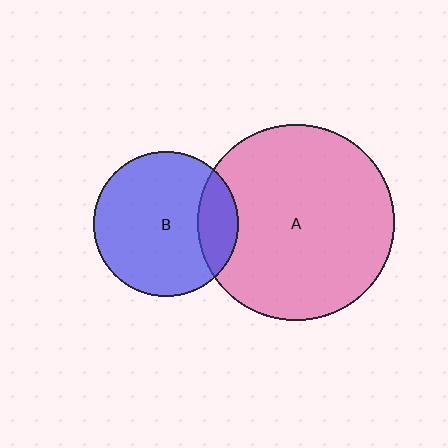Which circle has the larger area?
Circle A (pink).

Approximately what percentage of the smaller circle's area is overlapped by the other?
Approximately 20%.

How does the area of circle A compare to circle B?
Approximately 1.8 times.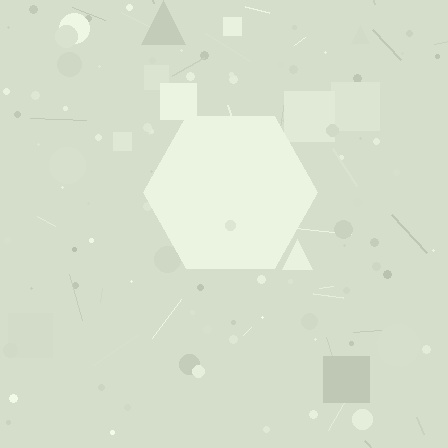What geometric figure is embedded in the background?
A hexagon is embedded in the background.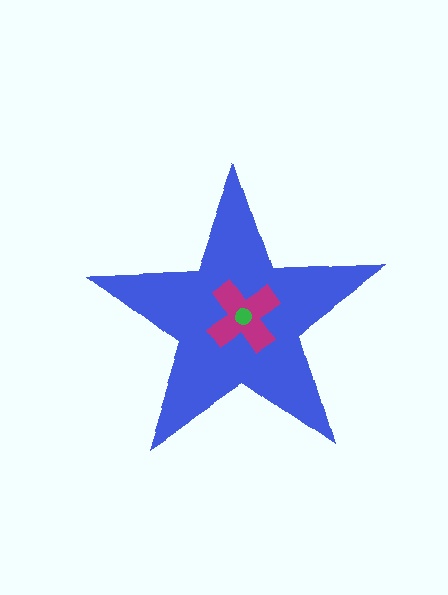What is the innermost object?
The green circle.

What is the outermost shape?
The blue star.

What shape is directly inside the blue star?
The magenta cross.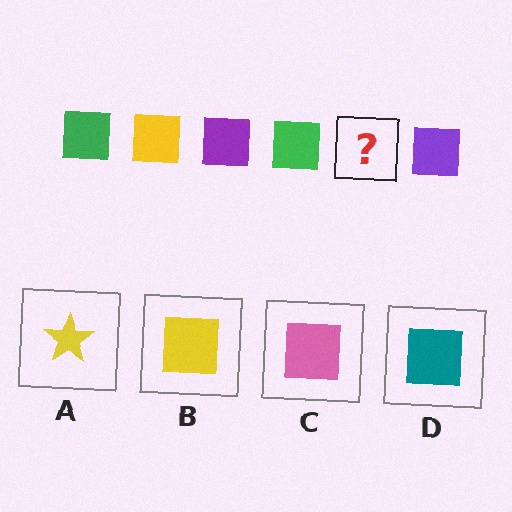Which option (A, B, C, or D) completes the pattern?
B.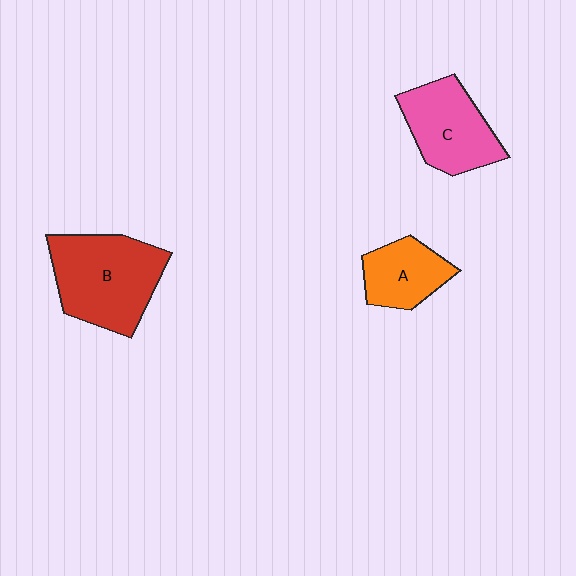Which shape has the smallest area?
Shape A (orange).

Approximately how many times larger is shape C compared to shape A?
Approximately 1.4 times.